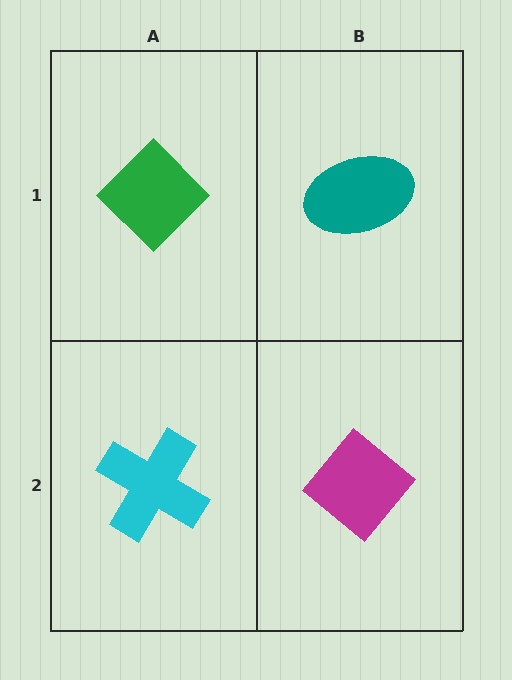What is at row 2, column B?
A magenta diamond.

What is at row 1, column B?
A teal ellipse.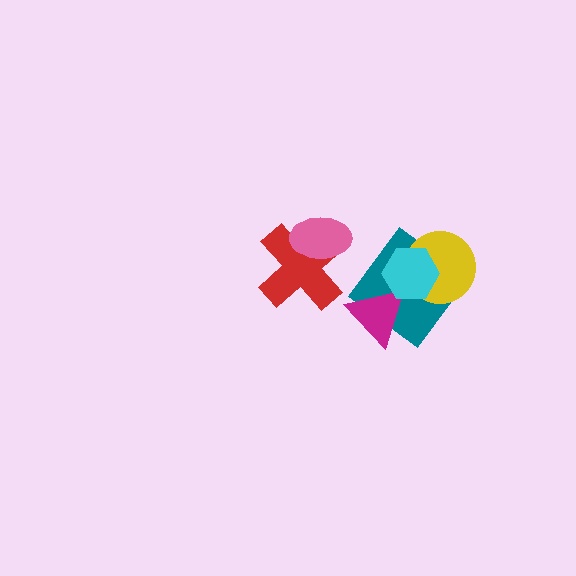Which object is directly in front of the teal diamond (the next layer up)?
The magenta triangle is directly in front of the teal diamond.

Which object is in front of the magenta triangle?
The cyan hexagon is in front of the magenta triangle.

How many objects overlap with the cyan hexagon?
3 objects overlap with the cyan hexagon.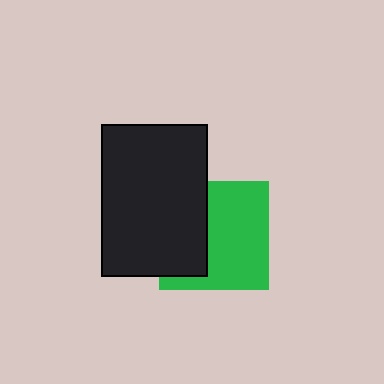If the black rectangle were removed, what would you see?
You would see the complete green square.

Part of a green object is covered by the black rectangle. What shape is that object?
It is a square.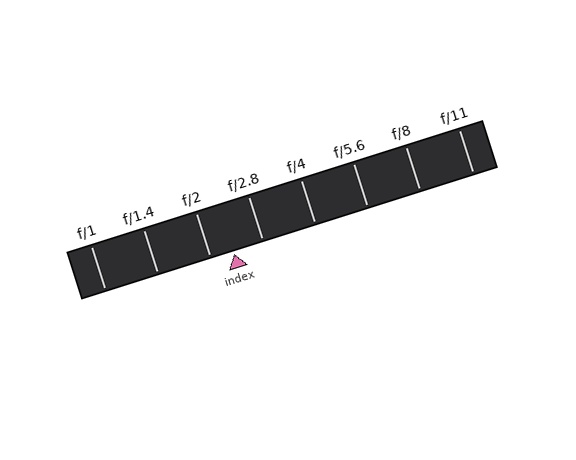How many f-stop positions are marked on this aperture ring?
There are 8 f-stop positions marked.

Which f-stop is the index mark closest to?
The index mark is closest to f/2.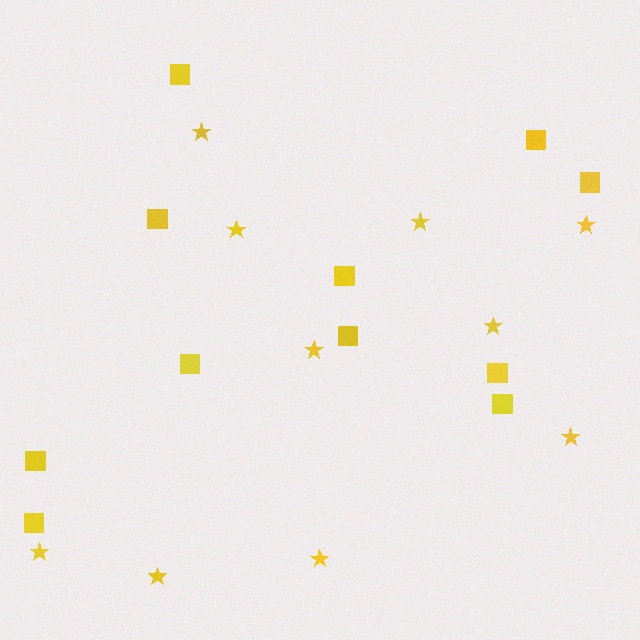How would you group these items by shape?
There are 2 groups: one group of stars (10) and one group of squares (11).